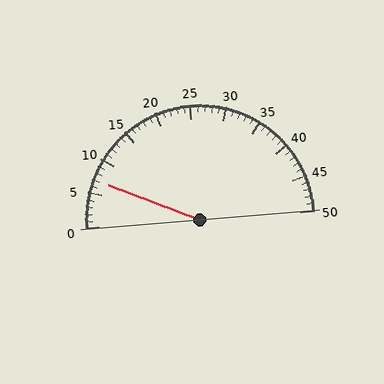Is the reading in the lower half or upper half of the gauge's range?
The reading is in the lower half of the range (0 to 50).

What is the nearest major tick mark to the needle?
The nearest major tick mark is 5.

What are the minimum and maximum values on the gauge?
The gauge ranges from 0 to 50.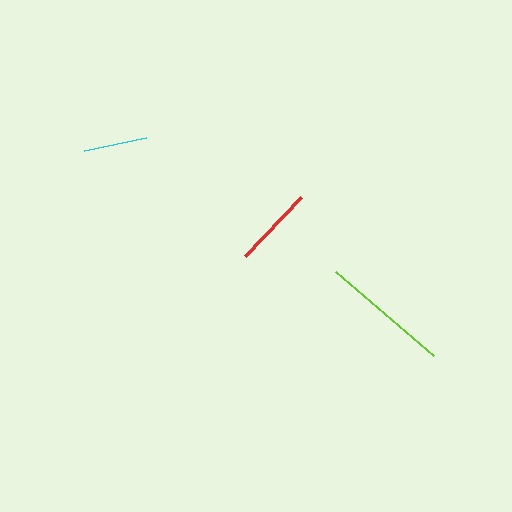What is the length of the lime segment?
The lime segment is approximately 129 pixels long.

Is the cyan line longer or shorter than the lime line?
The lime line is longer than the cyan line.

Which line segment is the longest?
The lime line is the longest at approximately 129 pixels.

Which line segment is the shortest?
The cyan line is the shortest at approximately 63 pixels.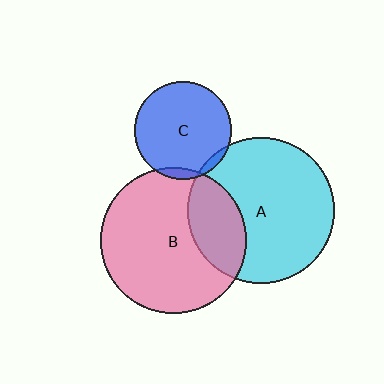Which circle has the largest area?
Circle A (cyan).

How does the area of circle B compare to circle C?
Approximately 2.2 times.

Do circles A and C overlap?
Yes.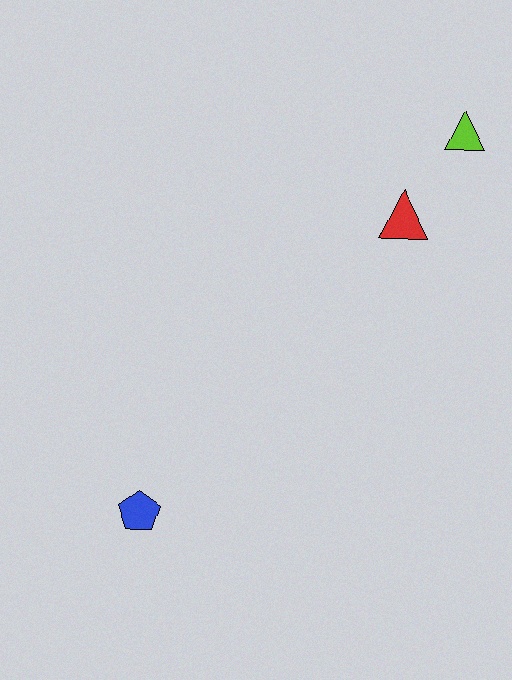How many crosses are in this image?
There are no crosses.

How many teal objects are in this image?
There are no teal objects.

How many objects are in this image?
There are 3 objects.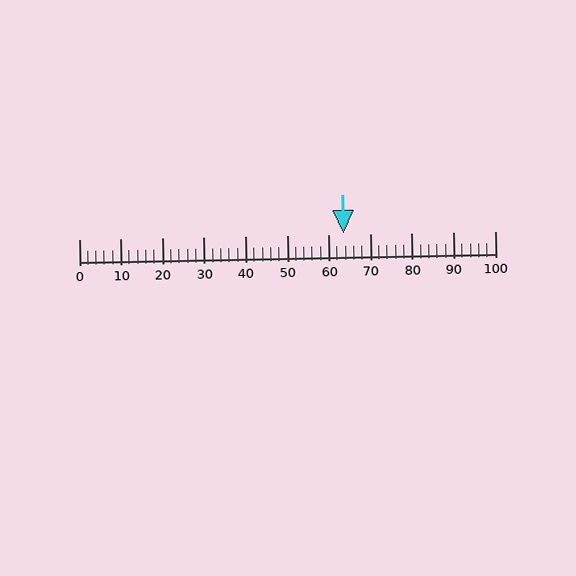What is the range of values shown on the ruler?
The ruler shows values from 0 to 100.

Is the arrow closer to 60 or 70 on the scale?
The arrow is closer to 60.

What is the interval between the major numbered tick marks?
The major tick marks are spaced 10 units apart.